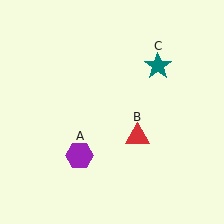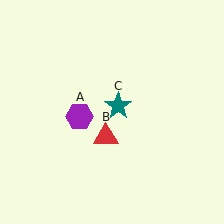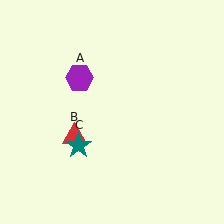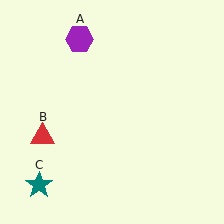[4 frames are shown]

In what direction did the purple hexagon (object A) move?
The purple hexagon (object A) moved up.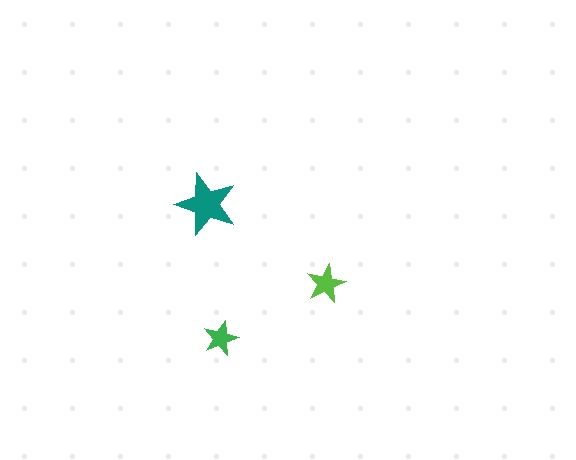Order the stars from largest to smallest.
the teal one, the lime one, the green one.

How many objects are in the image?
There are 3 objects in the image.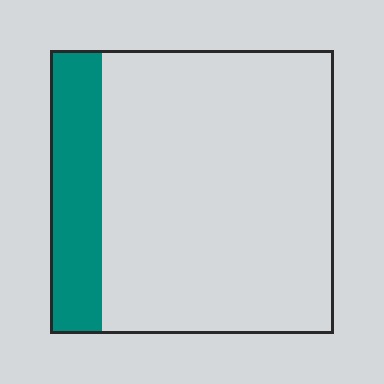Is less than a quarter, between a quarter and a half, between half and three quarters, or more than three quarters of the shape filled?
Less than a quarter.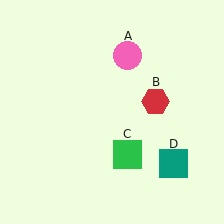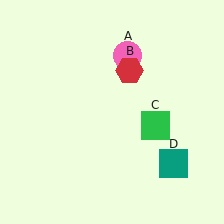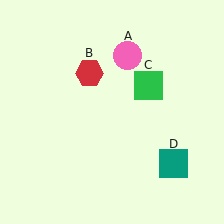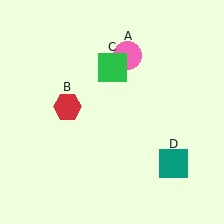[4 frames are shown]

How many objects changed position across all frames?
2 objects changed position: red hexagon (object B), green square (object C).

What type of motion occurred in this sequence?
The red hexagon (object B), green square (object C) rotated counterclockwise around the center of the scene.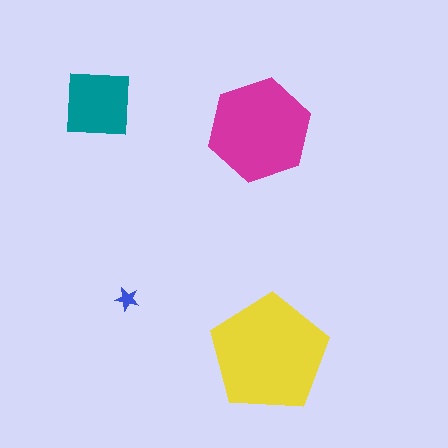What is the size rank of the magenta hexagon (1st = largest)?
2nd.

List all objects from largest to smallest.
The yellow pentagon, the magenta hexagon, the teal square, the blue star.